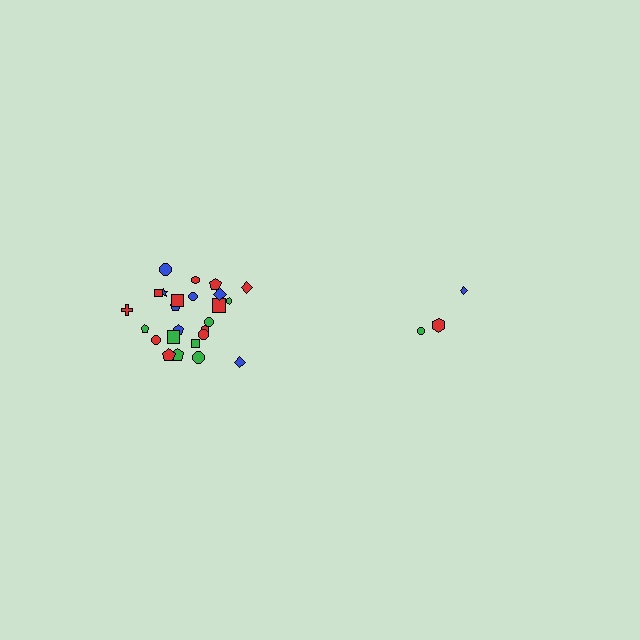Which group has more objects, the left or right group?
The left group.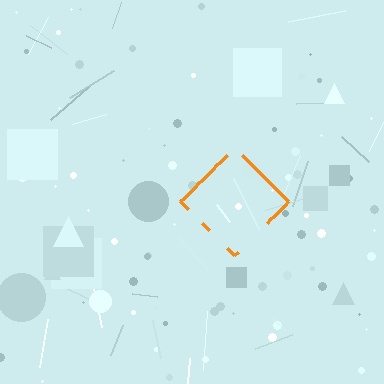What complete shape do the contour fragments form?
The contour fragments form a diamond.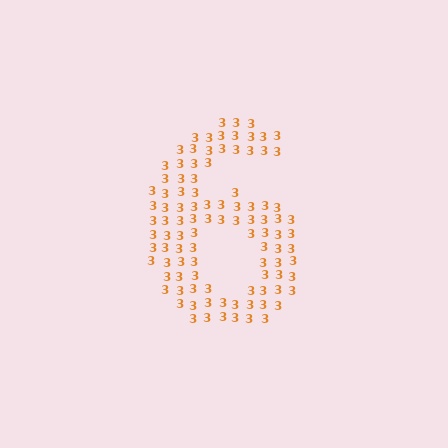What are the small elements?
The small elements are digit 3's.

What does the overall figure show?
The overall figure shows the digit 6.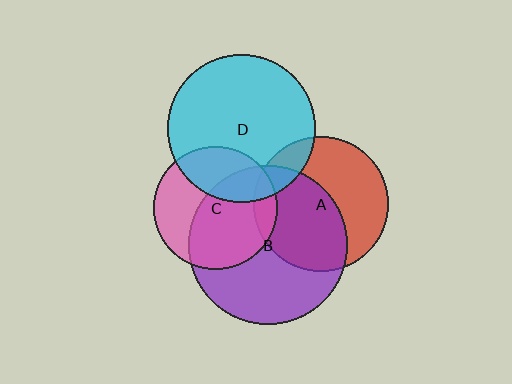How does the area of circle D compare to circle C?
Approximately 1.4 times.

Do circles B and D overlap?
Yes.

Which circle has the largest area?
Circle B (purple).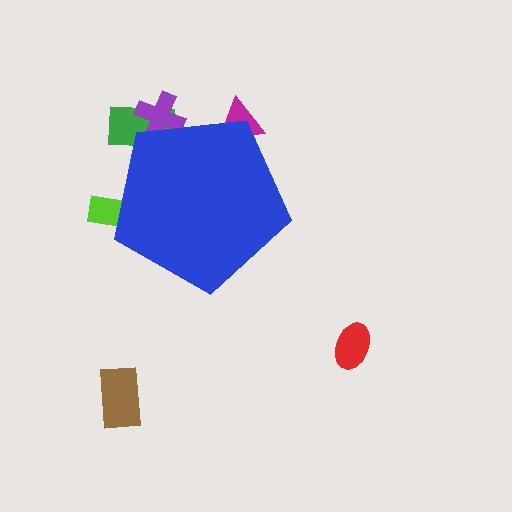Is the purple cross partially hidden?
Yes, the purple cross is partially hidden behind the blue pentagon.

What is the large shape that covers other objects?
A blue pentagon.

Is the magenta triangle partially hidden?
Yes, the magenta triangle is partially hidden behind the blue pentagon.